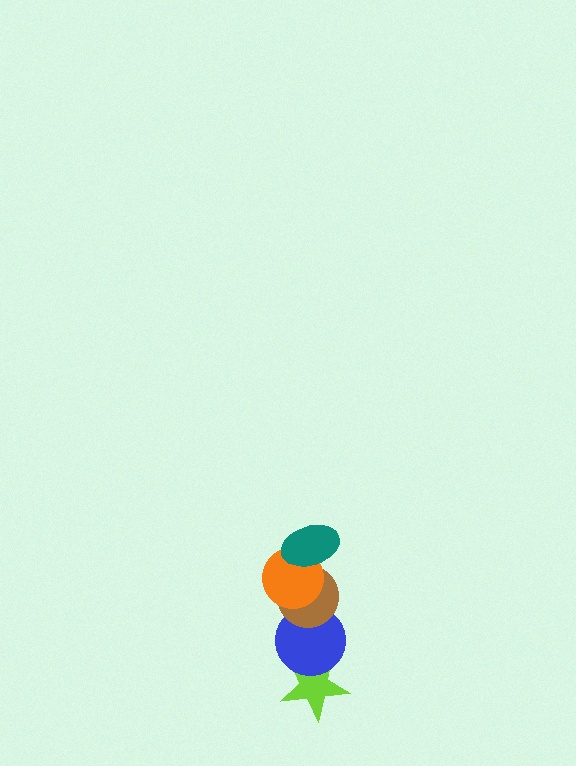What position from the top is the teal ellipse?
The teal ellipse is 1st from the top.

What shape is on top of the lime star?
The blue circle is on top of the lime star.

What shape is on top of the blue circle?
The brown circle is on top of the blue circle.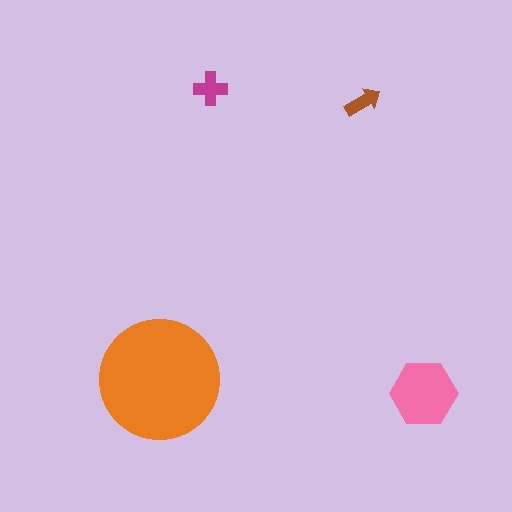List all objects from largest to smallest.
The orange circle, the pink hexagon, the magenta cross, the brown arrow.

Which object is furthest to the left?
The orange circle is leftmost.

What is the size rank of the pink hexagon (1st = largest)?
2nd.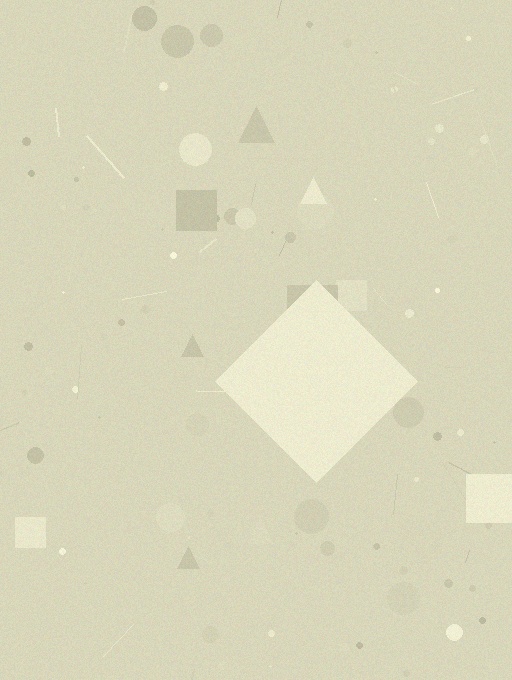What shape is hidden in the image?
A diamond is hidden in the image.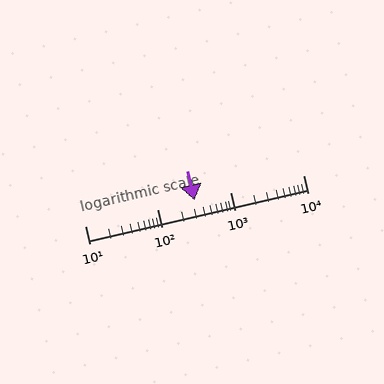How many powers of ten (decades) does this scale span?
The scale spans 3 decades, from 10 to 10000.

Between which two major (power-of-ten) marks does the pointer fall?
The pointer is between 100 and 1000.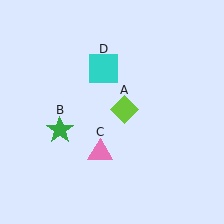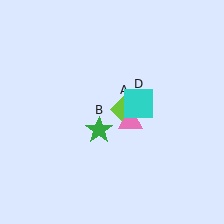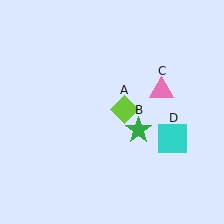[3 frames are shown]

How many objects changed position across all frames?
3 objects changed position: green star (object B), pink triangle (object C), cyan square (object D).